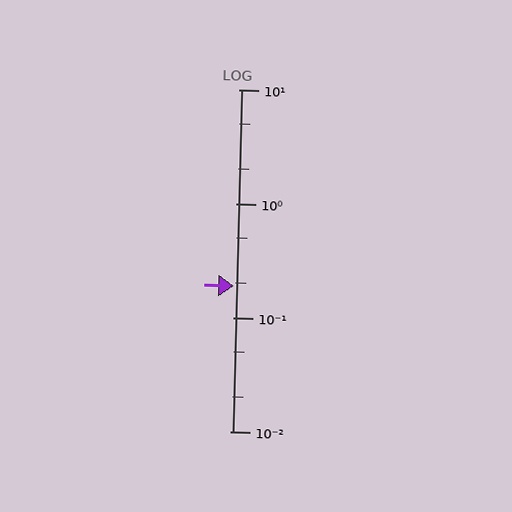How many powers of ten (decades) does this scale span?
The scale spans 3 decades, from 0.01 to 10.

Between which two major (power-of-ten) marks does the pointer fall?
The pointer is between 0.1 and 1.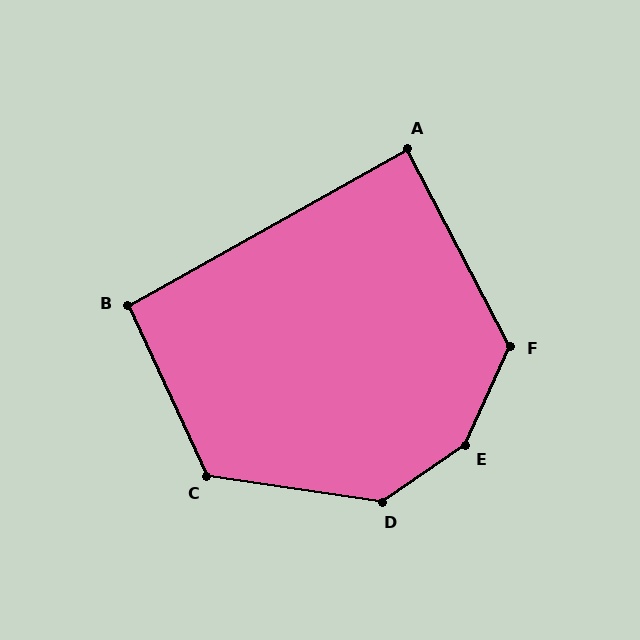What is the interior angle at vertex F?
Approximately 128 degrees (obtuse).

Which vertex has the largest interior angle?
E, at approximately 148 degrees.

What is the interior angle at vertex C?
Approximately 123 degrees (obtuse).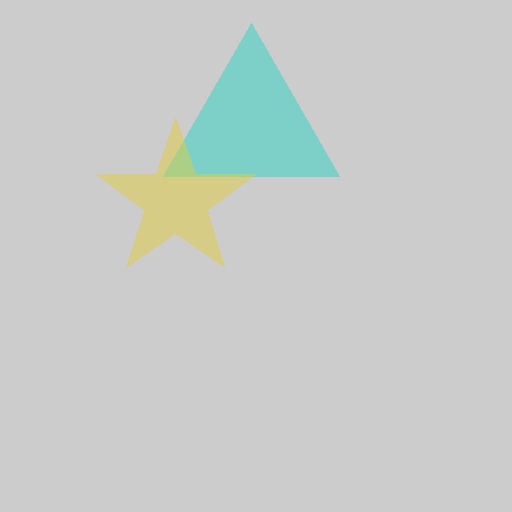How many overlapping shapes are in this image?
There are 2 overlapping shapes in the image.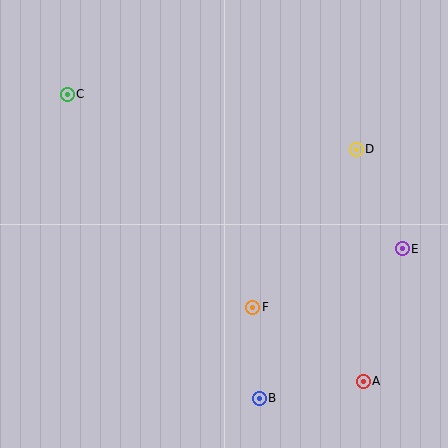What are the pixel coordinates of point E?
Point E is at (402, 249).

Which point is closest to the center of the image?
Point F at (253, 307) is closest to the center.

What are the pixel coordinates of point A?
Point A is at (363, 381).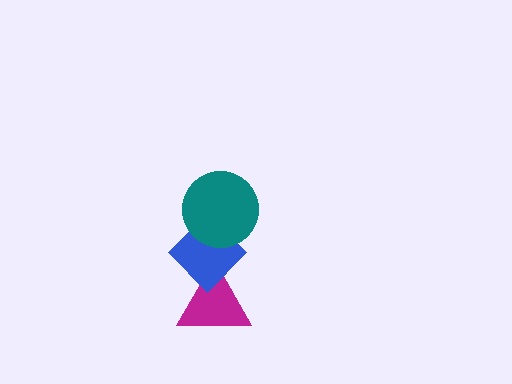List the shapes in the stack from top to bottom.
From top to bottom: the teal circle, the blue diamond, the magenta triangle.